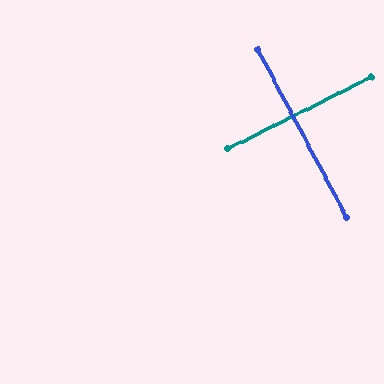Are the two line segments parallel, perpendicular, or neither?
Perpendicular — they meet at approximately 89°.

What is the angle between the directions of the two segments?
Approximately 89 degrees.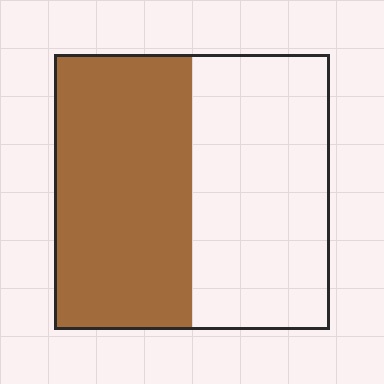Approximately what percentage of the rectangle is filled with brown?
Approximately 50%.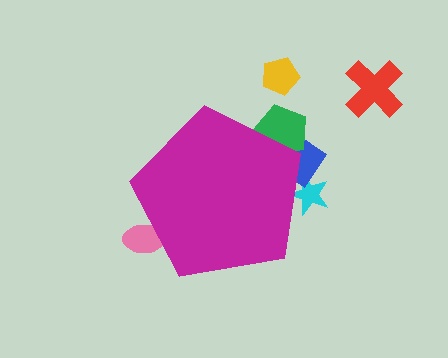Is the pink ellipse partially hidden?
Yes, the pink ellipse is partially hidden behind the magenta pentagon.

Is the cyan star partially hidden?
Yes, the cyan star is partially hidden behind the magenta pentagon.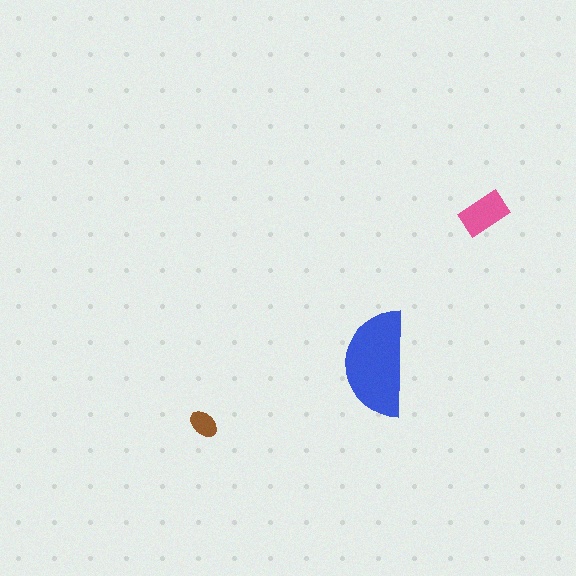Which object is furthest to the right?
The pink rectangle is rightmost.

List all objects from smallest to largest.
The brown ellipse, the pink rectangle, the blue semicircle.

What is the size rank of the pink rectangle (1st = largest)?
2nd.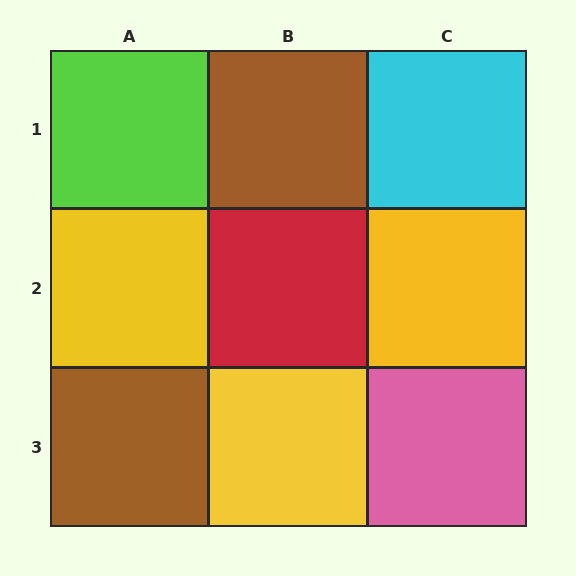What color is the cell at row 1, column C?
Cyan.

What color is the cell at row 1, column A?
Lime.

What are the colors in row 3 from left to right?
Brown, yellow, pink.